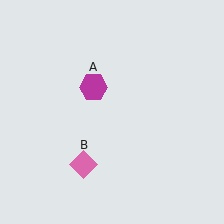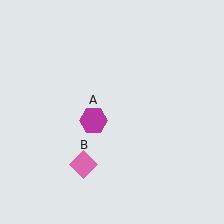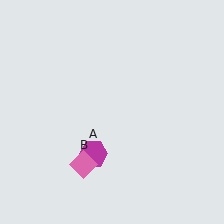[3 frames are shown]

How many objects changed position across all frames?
1 object changed position: magenta hexagon (object A).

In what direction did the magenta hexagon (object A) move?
The magenta hexagon (object A) moved down.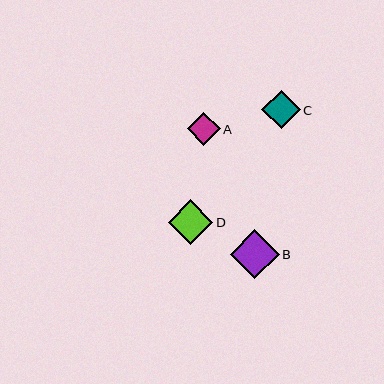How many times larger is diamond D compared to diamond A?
Diamond D is approximately 1.4 times the size of diamond A.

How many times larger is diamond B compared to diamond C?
Diamond B is approximately 1.3 times the size of diamond C.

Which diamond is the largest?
Diamond B is the largest with a size of approximately 49 pixels.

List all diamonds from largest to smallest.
From largest to smallest: B, D, C, A.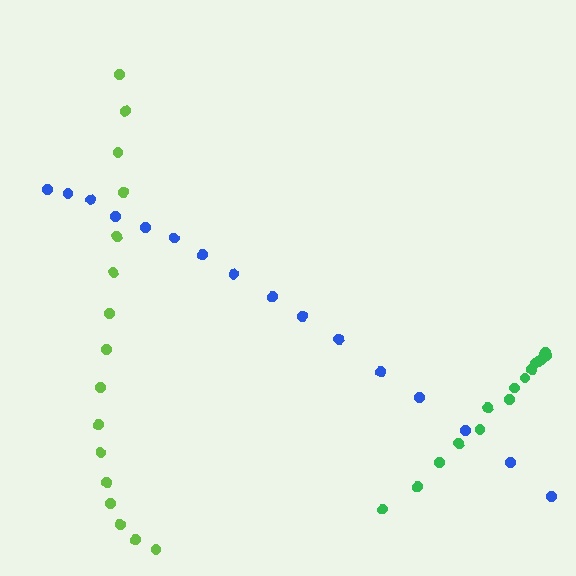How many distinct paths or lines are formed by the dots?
There are 3 distinct paths.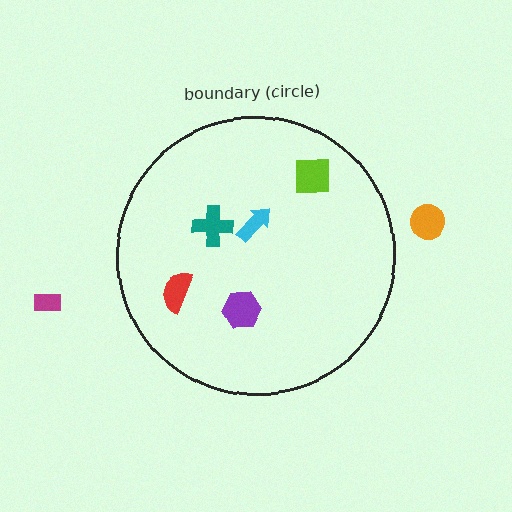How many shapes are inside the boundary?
5 inside, 2 outside.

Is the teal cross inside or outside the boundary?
Inside.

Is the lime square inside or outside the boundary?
Inside.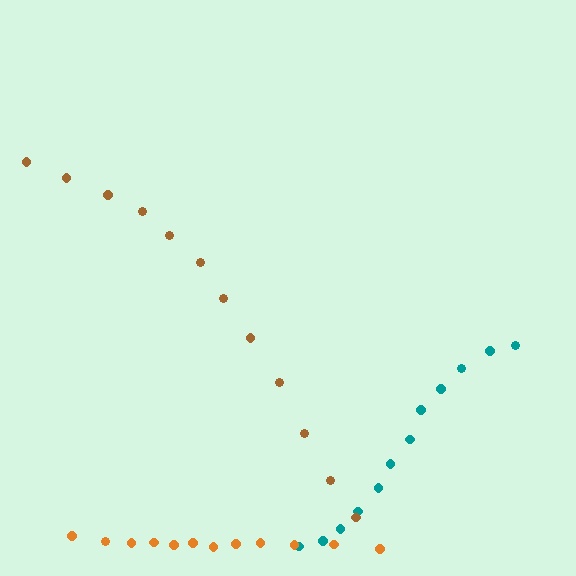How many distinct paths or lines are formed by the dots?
There are 3 distinct paths.